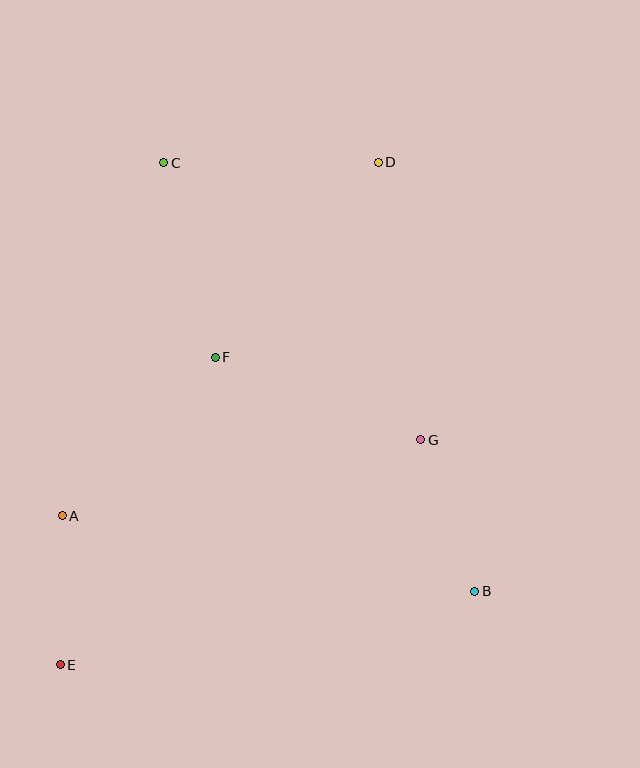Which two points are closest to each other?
Points A and E are closest to each other.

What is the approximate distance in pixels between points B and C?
The distance between B and C is approximately 529 pixels.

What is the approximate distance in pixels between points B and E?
The distance between B and E is approximately 421 pixels.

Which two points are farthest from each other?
Points D and E are farthest from each other.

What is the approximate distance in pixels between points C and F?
The distance between C and F is approximately 201 pixels.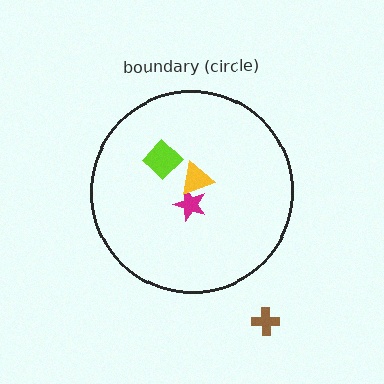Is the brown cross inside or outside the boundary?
Outside.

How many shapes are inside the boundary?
3 inside, 1 outside.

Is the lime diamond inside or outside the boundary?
Inside.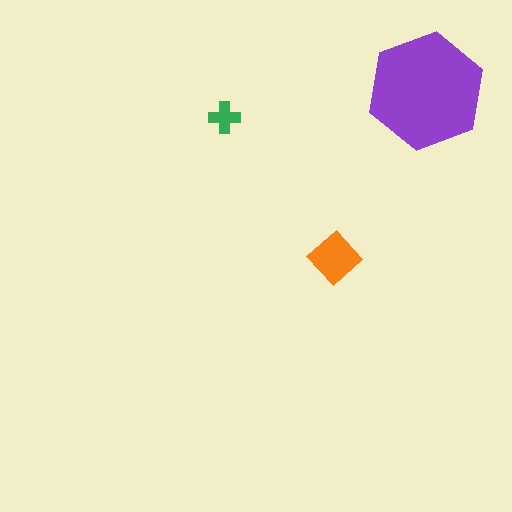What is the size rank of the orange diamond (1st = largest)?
2nd.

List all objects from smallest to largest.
The green cross, the orange diamond, the purple hexagon.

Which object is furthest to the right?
The purple hexagon is rightmost.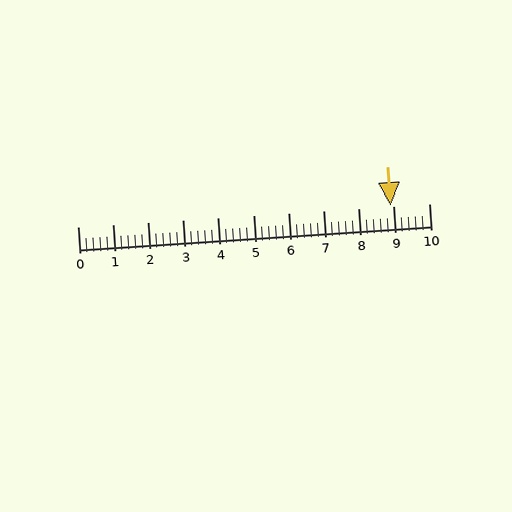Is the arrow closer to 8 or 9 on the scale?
The arrow is closer to 9.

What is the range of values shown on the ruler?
The ruler shows values from 0 to 10.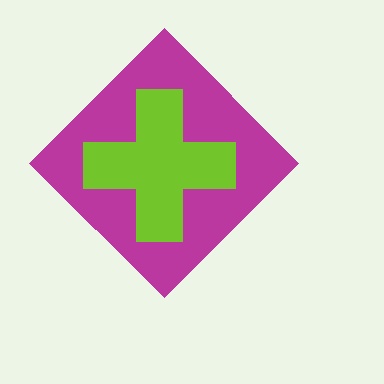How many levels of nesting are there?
2.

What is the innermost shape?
The lime cross.